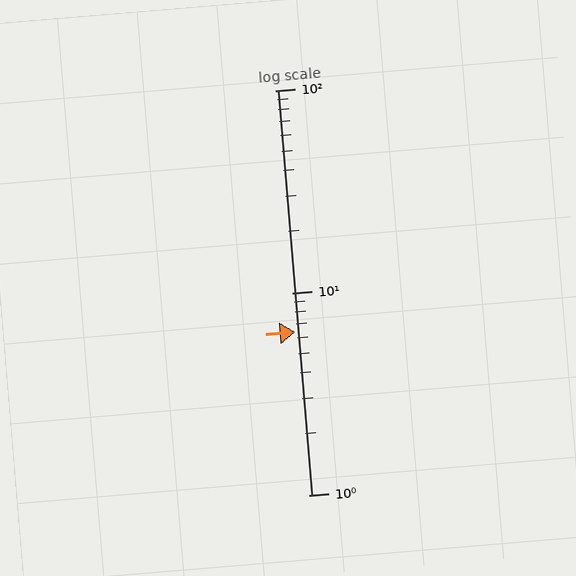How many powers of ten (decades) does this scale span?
The scale spans 2 decades, from 1 to 100.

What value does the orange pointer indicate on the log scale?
The pointer indicates approximately 6.4.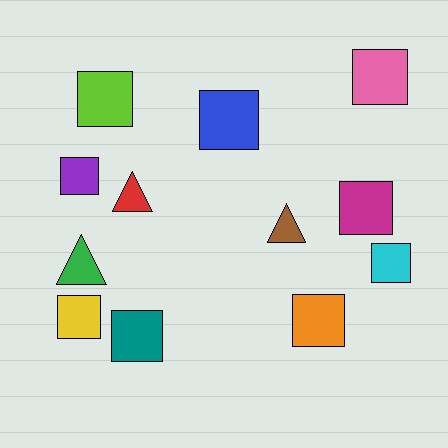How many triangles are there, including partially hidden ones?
There are 3 triangles.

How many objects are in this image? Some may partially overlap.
There are 12 objects.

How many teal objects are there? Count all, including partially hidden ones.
There is 1 teal object.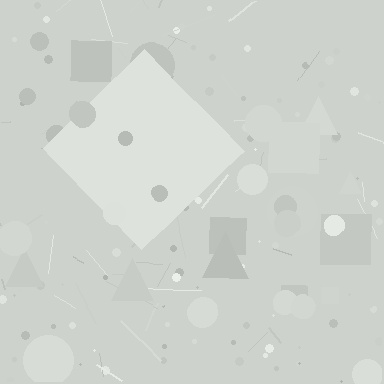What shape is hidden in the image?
A diamond is hidden in the image.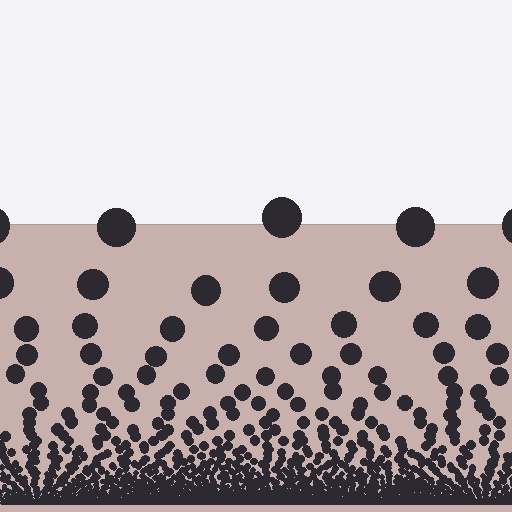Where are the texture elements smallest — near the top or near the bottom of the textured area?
Near the bottom.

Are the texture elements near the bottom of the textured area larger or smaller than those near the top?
Smaller. The gradient is inverted — elements near the bottom are smaller and denser.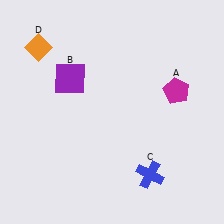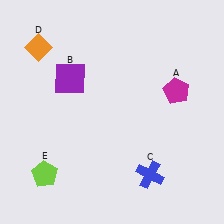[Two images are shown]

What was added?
A lime pentagon (E) was added in Image 2.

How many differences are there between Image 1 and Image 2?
There is 1 difference between the two images.